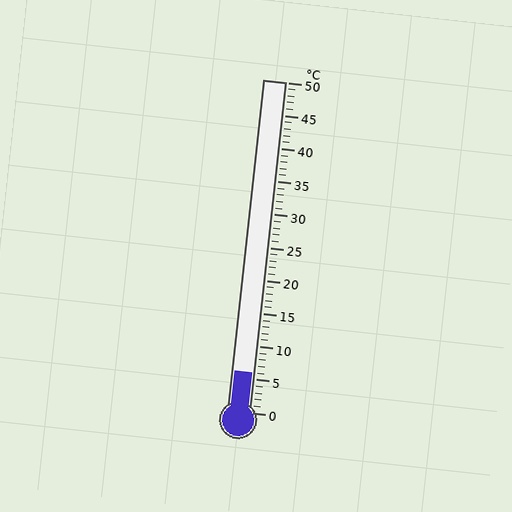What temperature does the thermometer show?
The thermometer shows approximately 6°C.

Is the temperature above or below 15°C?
The temperature is below 15°C.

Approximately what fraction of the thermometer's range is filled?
The thermometer is filled to approximately 10% of its range.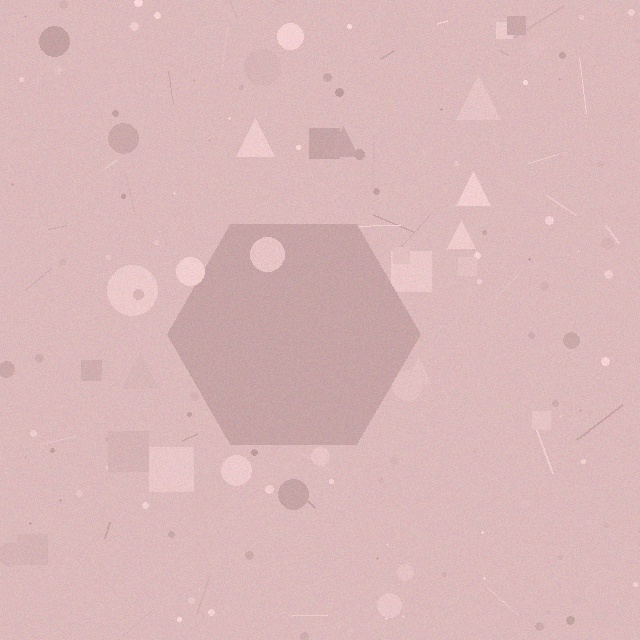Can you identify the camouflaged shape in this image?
The camouflaged shape is a hexagon.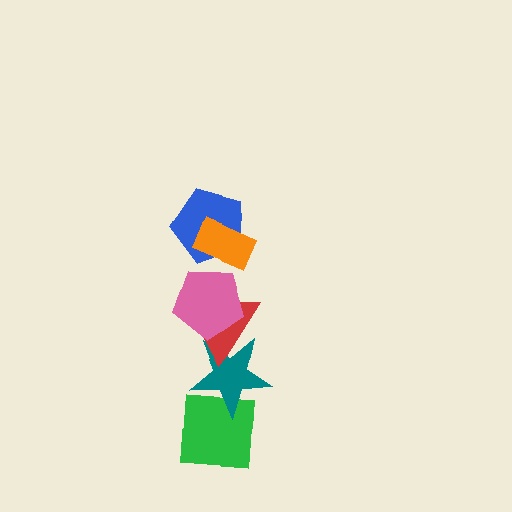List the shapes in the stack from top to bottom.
From top to bottom: the orange rectangle, the blue pentagon, the pink pentagon, the red triangle, the teal star, the green square.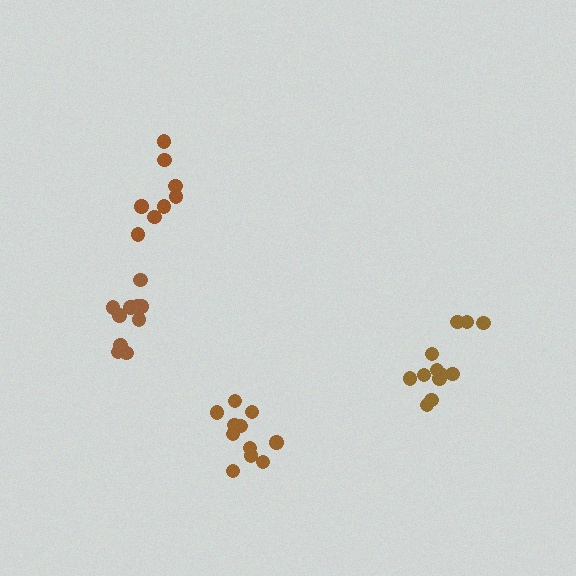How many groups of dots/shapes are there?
There are 4 groups.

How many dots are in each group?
Group 1: 8 dots, Group 2: 12 dots, Group 3: 10 dots, Group 4: 11 dots (41 total).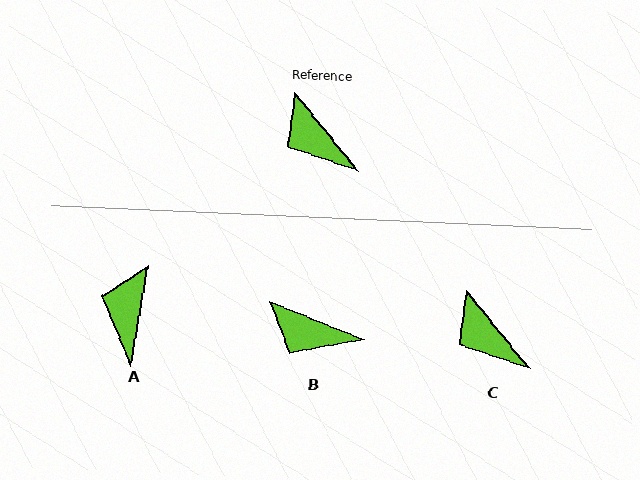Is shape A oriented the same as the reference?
No, it is off by about 49 degrees.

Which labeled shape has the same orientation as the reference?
C.